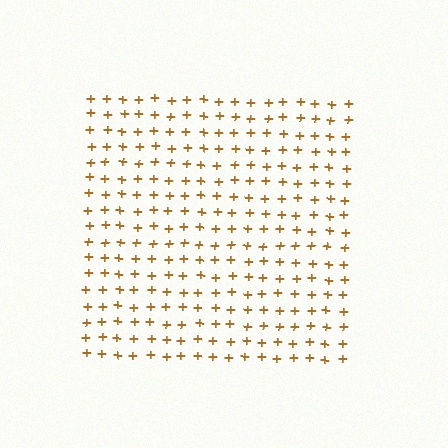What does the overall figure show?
The overall figure shows a square.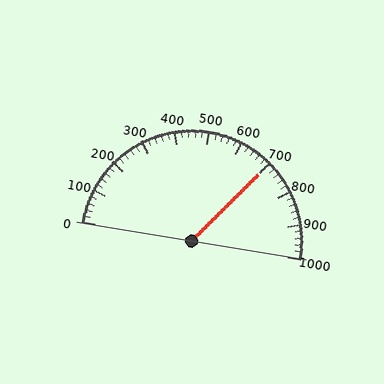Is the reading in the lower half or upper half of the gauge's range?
The reading is in the upper half of the range (0 to 1000).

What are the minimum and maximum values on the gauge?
The gauge ranges from 0 to 1000.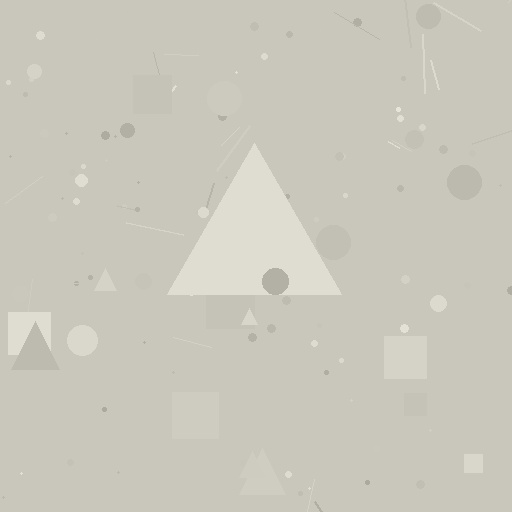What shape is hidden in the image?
A triangle is hidden in the image.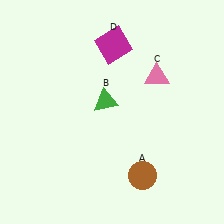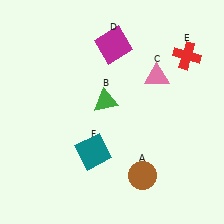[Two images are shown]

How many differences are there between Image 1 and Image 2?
There are 2 differences between the two images.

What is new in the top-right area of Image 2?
A red cross (E) was added in the top-right area of Image 2.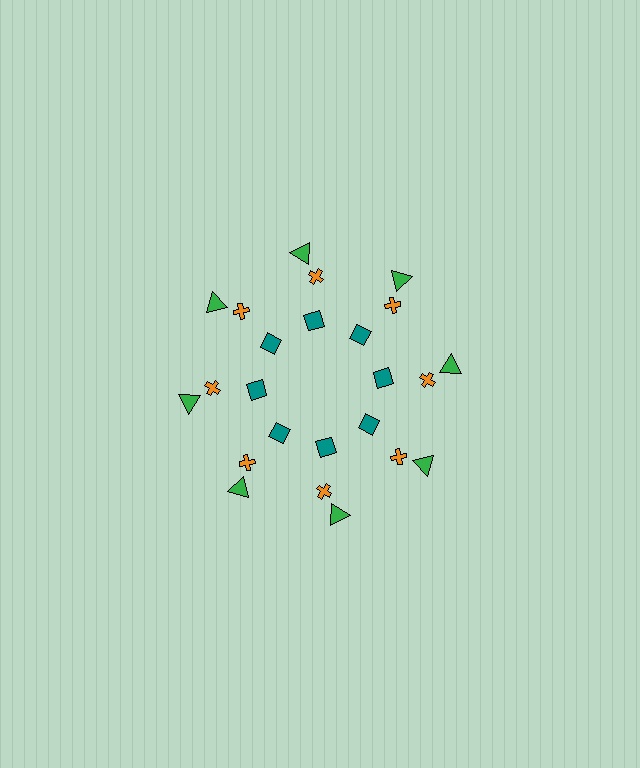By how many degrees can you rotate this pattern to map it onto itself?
The pattern maps onto itself every 45 degrees of rotation.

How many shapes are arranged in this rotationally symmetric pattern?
There are 24 shapes, arranged in 8 groups of 3.